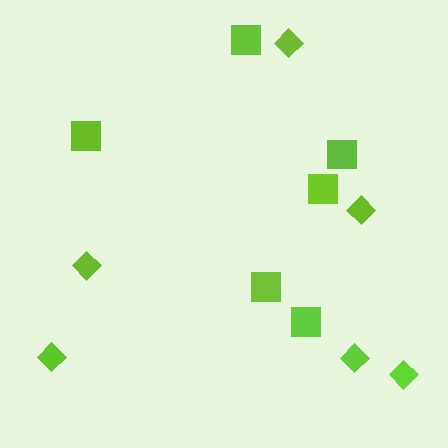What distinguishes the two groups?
There are 2 groups: one group of diamonds (6) and one group of squares (6).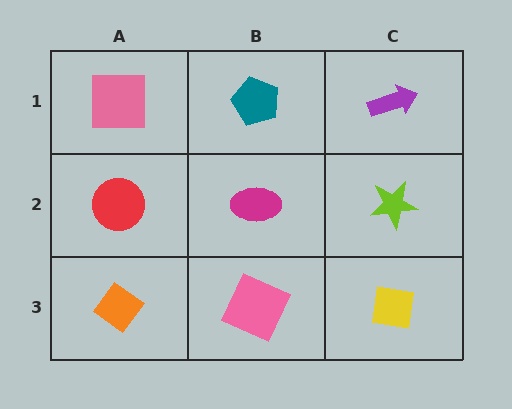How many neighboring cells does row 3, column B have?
3.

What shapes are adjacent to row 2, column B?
A teal pentagon (row 1, column B), a pink square (row 3, column B), a red circle (row 2, column A), a lime star (row 2, column C).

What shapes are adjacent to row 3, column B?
A magenta ellipse (row 2, column B), an orange diamond (row 3, column A), a yellow square (row 3, column C).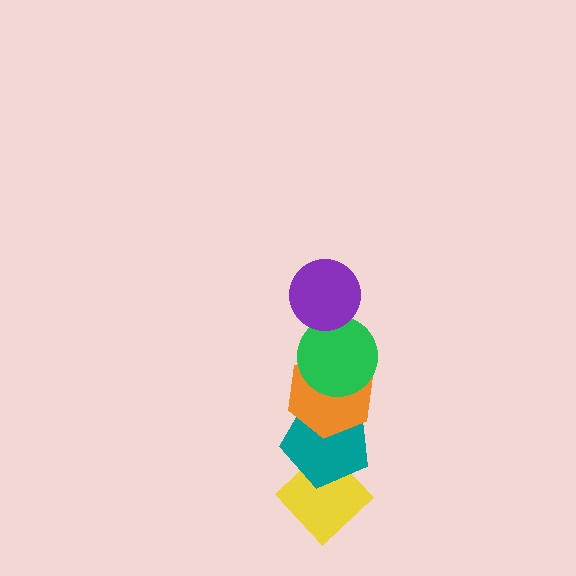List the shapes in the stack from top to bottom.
From top to bottom: the purple circle, the green circle, the orange hexagon, the teal pentagon, the yellow diamond.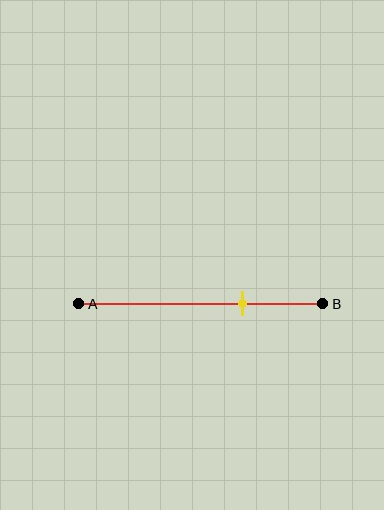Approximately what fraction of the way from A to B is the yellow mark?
The yellow mark is approximately 65% of the way from A to B.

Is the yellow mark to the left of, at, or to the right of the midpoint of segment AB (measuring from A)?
The yellow mark is to the right of the midpoint of segment AB.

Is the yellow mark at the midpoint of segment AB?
No, the mark is at about 65% from A, not at the 50% midpoint.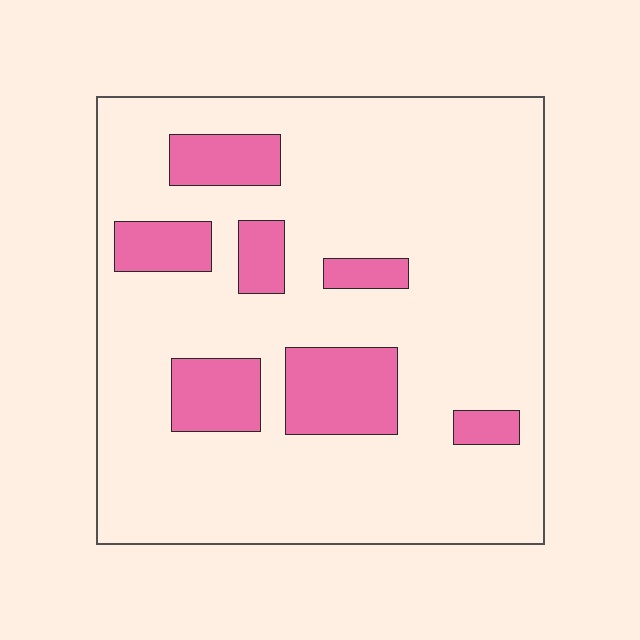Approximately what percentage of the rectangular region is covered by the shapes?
Approximately 20%.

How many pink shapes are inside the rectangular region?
7.